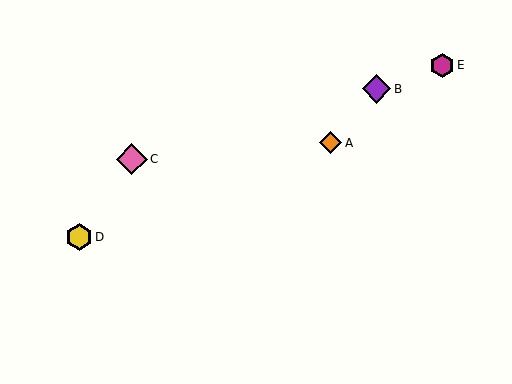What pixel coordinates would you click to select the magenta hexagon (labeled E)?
Click at (442, 65) to select the magenta hexagon E.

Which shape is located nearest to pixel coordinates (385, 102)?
The purple diamond (labeled B) at (376, 89) is nearest to that location.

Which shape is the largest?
The pink diamond (labeled C) is the largest.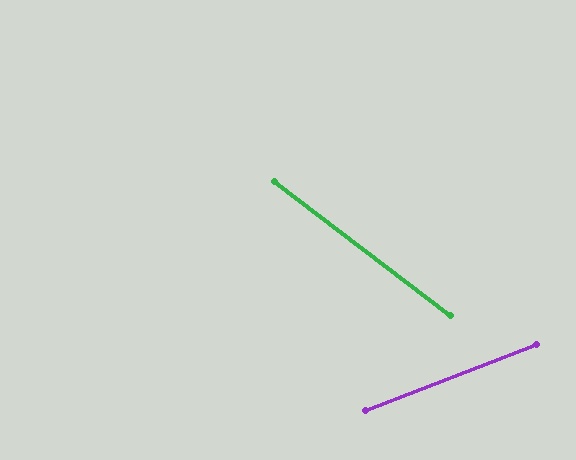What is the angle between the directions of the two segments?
Approximately 58 degrees.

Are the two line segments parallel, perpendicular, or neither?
Neither parallel nor perpendicular — they differ by about 58°.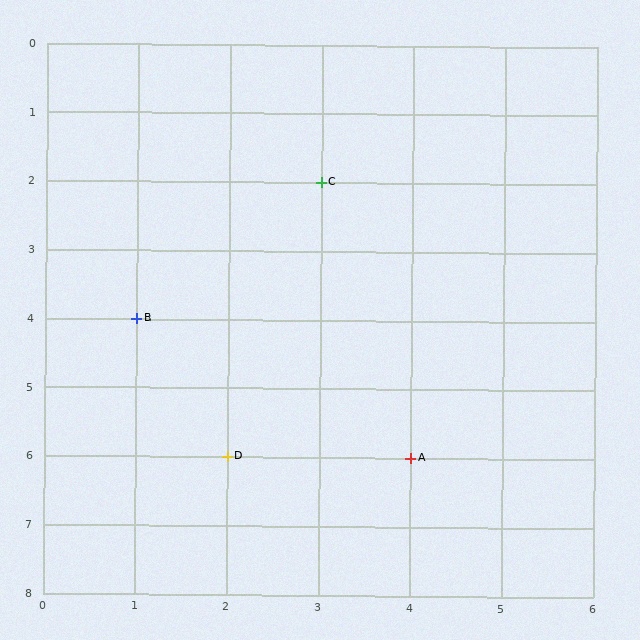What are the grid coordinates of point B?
Point B is at grid coordinates (1, 4).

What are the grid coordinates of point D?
Point D is at grid coordinates (2, 6).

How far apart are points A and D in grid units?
Points A and D are 2 columns apart.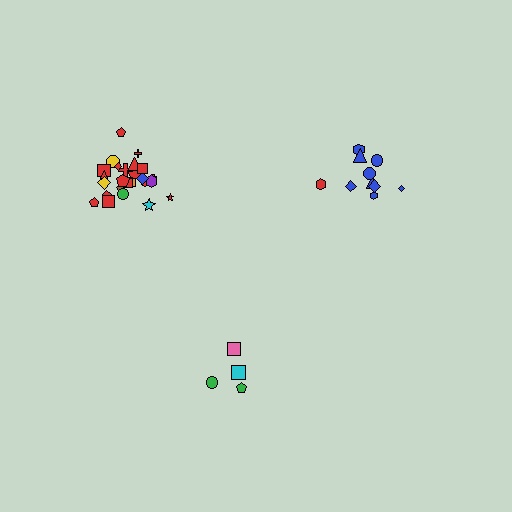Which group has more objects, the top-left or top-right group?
The top-left group.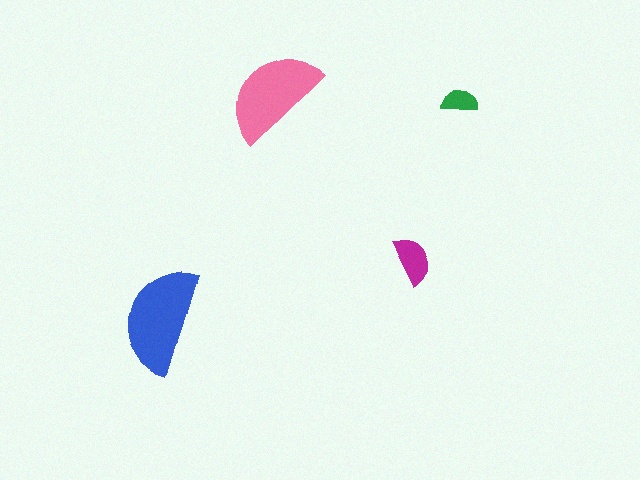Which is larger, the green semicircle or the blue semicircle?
The blue one.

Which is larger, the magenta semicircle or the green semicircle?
The magenta one.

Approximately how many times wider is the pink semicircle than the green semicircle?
About 3 times wider.